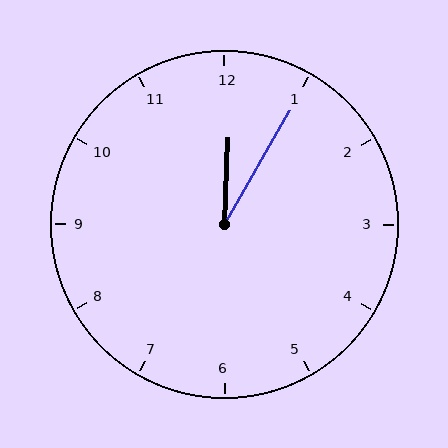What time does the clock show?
12:05.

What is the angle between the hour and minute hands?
Approximately 28 degrees.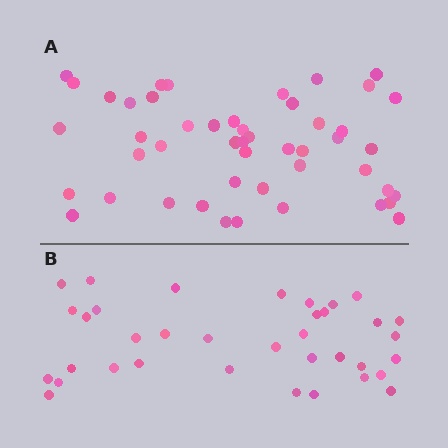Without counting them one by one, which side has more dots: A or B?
Region A (the top region) has more dots.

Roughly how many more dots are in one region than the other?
Region A has roughly 12 or so more dots than region B.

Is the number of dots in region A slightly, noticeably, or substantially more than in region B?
Region A has noticeably more, but not dramatically so. The ratio is roughly 1.3 to 1.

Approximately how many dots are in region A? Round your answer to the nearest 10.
About 50 dots. (The exact count is 48, which rounds to 50.)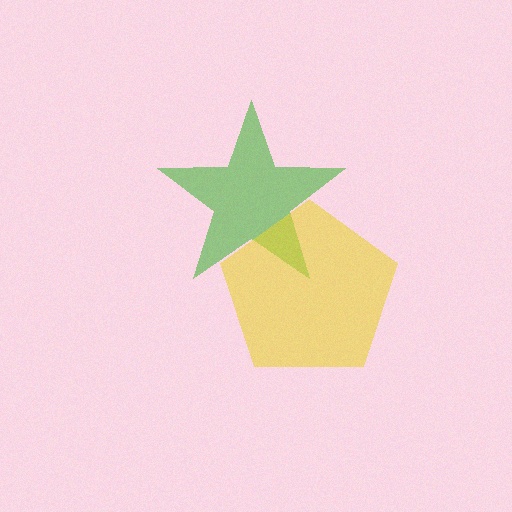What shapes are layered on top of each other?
The layered shapes are: a green star, a yellow pentagon.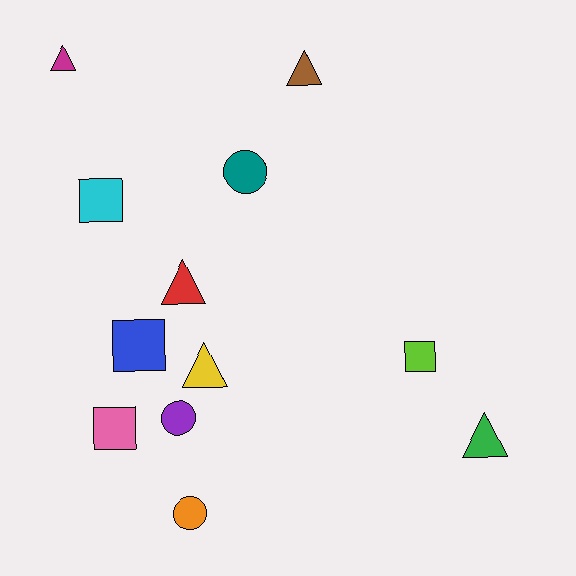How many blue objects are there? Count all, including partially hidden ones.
There is 1 blue object.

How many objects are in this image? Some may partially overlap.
There are 12 objects.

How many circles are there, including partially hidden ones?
There are 3 circles.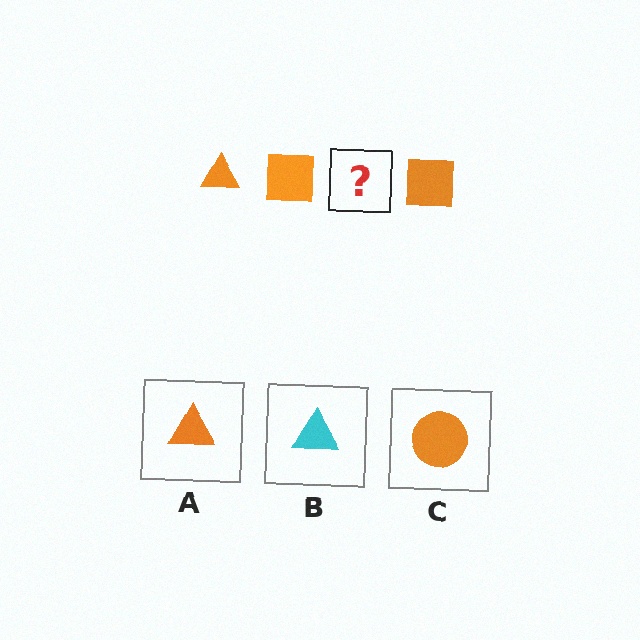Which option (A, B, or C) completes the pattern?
A.